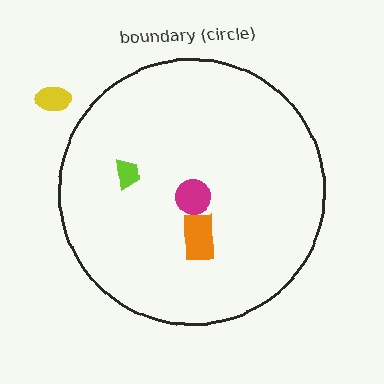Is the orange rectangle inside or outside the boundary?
Inside.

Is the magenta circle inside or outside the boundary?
Inside.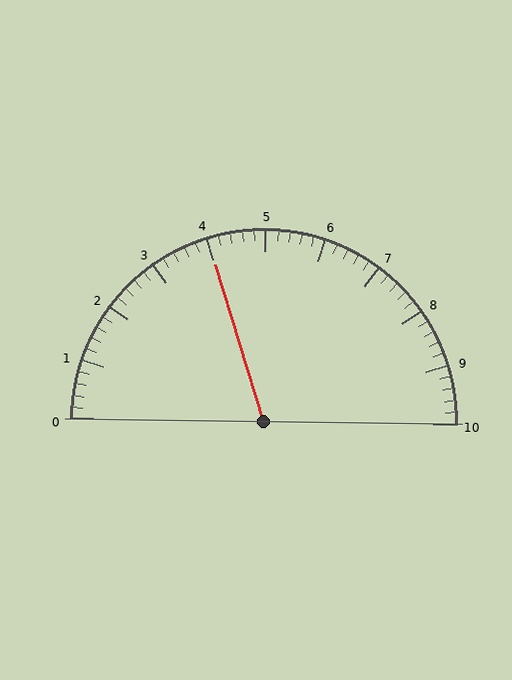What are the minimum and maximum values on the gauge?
The gauge ranges from 0 to 10.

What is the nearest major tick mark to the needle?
The nearest major tick mark is 4.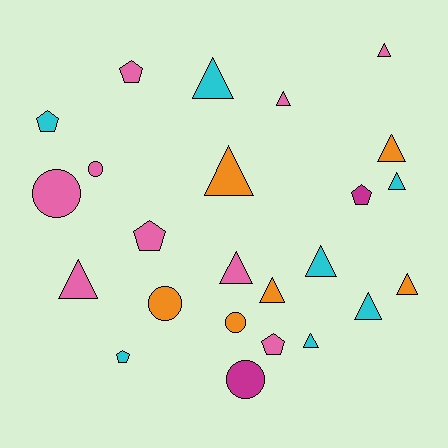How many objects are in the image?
There are 24 objects.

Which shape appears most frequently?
Triangle, with 13 objects.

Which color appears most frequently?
Pink, with 9 objects.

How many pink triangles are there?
There are 4 pink triangles.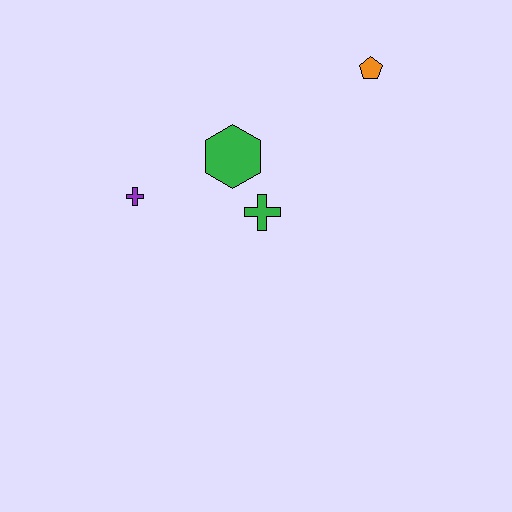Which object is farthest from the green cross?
The orange pentagon is farthest from the green cross.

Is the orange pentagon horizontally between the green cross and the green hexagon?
No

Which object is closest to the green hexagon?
The green cross is closest to the green hexagon.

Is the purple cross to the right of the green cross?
No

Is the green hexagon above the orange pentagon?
No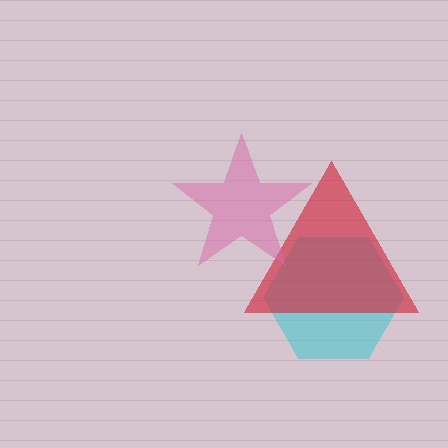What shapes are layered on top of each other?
The layered shapes are: a cyan hexagon, a red triangle, a pink star.